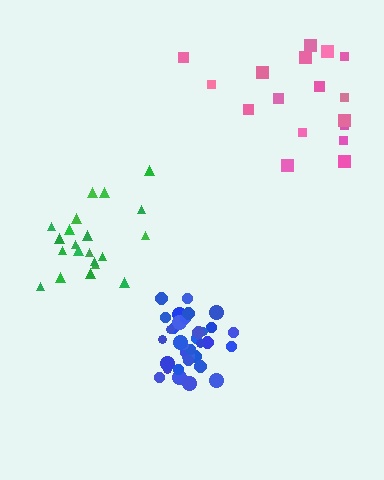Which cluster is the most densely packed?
Blue.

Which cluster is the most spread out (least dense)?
Pink.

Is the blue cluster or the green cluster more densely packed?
Blue.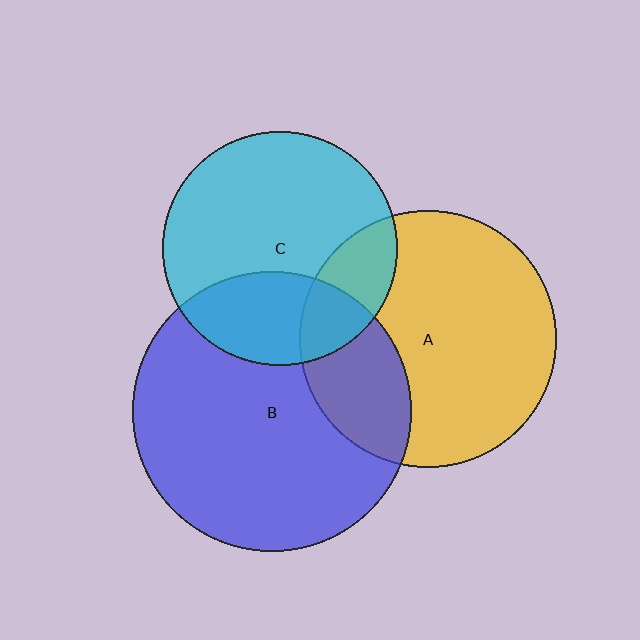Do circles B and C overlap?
Yes.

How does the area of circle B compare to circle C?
Approximately 1.4 times.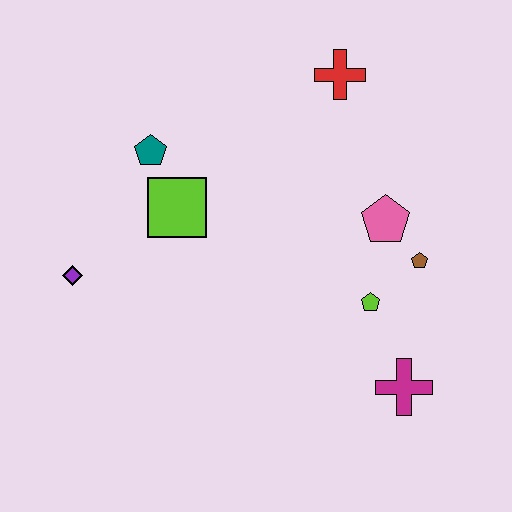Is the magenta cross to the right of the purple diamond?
Yes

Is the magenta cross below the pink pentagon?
Yes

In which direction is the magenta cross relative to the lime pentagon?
The magenta cross is below the lime pentagon.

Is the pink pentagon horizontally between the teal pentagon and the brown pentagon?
Yes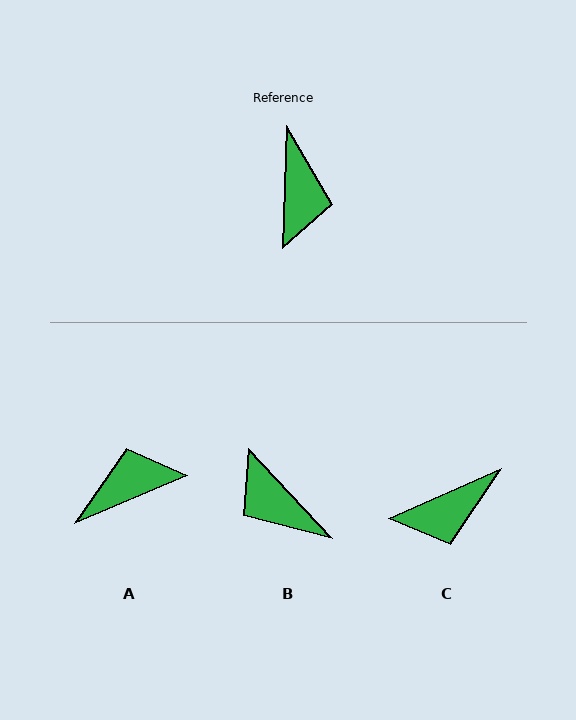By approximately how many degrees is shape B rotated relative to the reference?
Approximately 135 degrees clockwise.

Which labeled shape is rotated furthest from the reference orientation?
B, about 135 degrees away.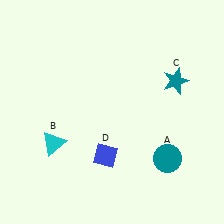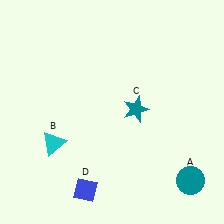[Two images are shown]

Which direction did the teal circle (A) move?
The teal circle (A) moved right.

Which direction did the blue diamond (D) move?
The blue diamond (D) moved down.